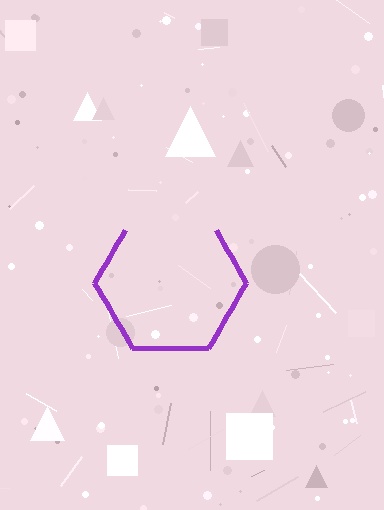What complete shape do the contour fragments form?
The contour fragments form a hexagon.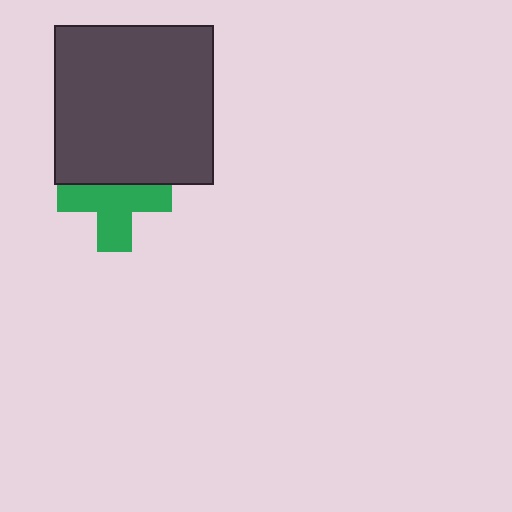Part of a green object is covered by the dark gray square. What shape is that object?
It is a cross.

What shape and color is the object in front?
The object in front is a dark gray square.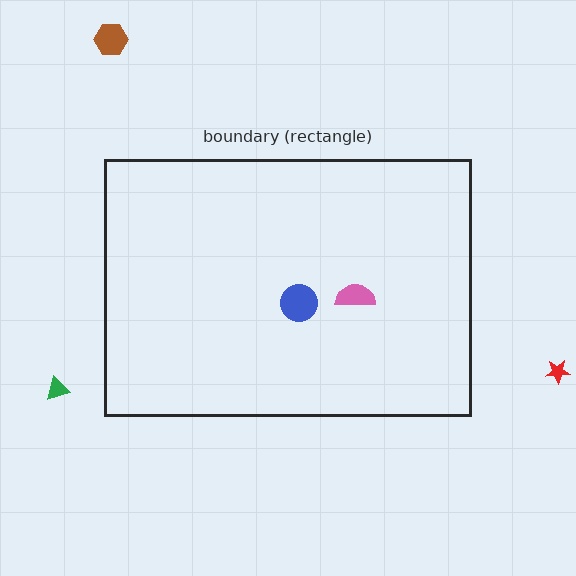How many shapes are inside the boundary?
2 inside, 3 outside.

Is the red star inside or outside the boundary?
Outside.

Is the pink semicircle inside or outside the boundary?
Inside.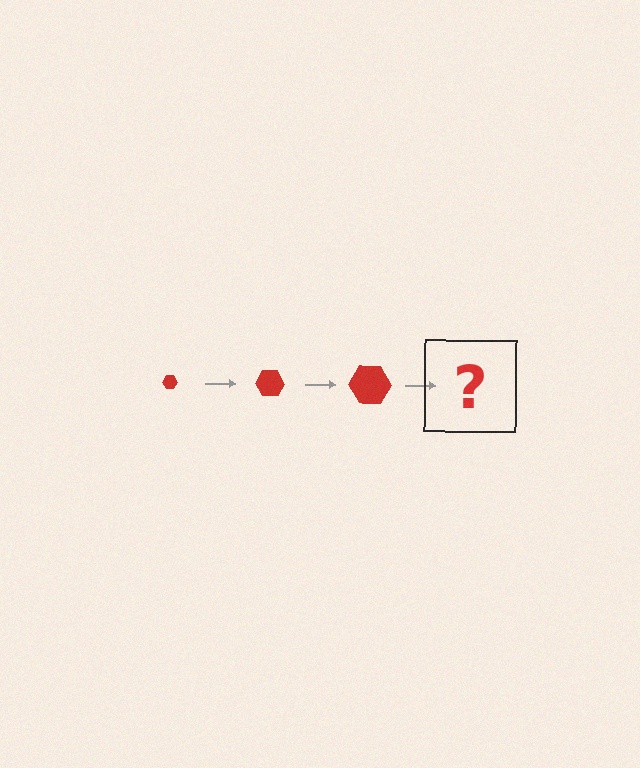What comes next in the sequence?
The next element should be a red hexagon, larger than the previous one.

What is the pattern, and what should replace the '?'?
The pattern is that the hexagon gets progressively larger each step. The '?' should be a red hexagon, larger than the previous one.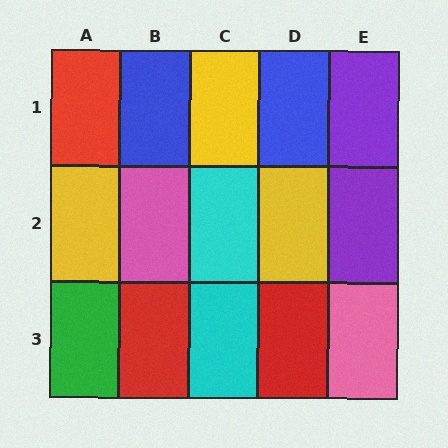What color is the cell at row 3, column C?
Cyan.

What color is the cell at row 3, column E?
Pink.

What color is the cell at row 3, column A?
Green.